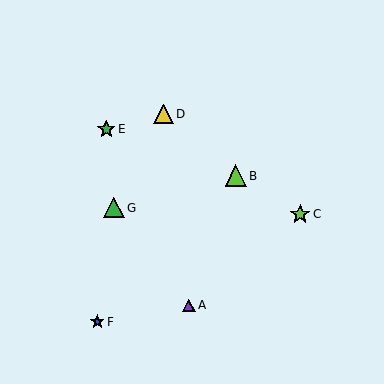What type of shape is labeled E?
Shape E is a green star.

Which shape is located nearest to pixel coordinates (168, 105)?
The yellow triangle (labeled D) at (164, 114) is nearest to that location.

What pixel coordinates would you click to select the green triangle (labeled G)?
Click at (114, 208) to select the green triangle G.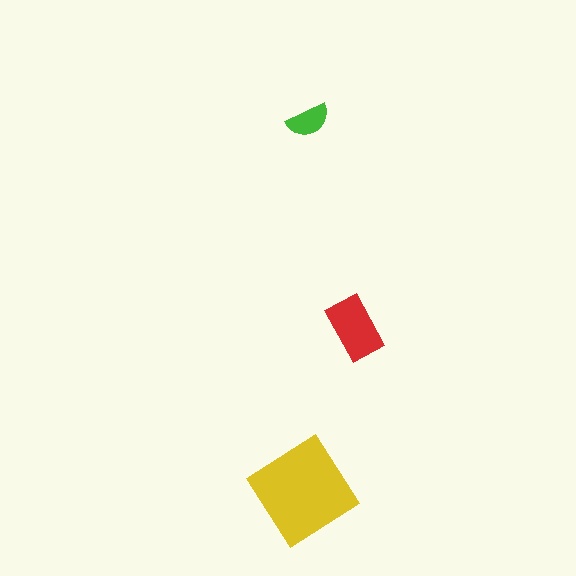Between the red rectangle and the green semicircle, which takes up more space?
The red rectangle.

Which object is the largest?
The yellow diamond.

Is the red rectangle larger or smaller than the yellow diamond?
Smaller.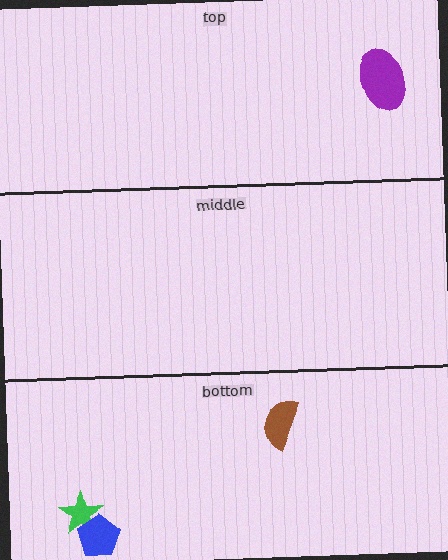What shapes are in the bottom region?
The green star, the blue pentagon, the brown semicircle.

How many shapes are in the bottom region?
3.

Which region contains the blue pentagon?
The bottom region.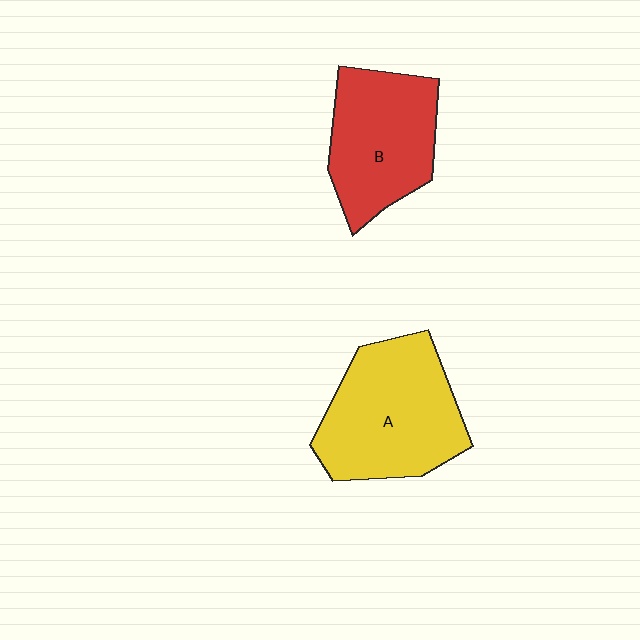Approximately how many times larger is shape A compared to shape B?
Approximately 1.2 times.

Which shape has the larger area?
Shape A (yellow).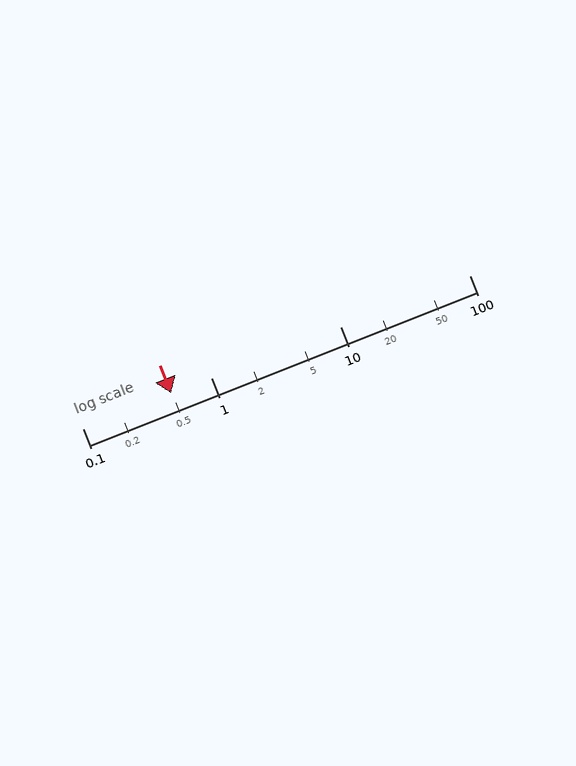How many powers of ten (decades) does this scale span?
The scale spans 3 decades, from 0.1 to 100.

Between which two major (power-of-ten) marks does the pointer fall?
The pointer is between 0.1 and 1.